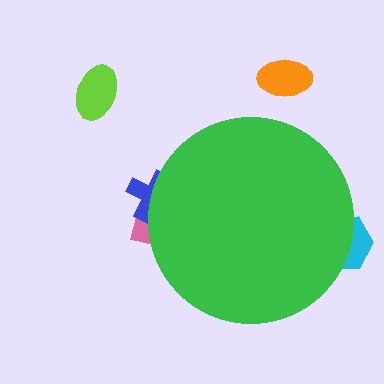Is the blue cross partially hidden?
Yes, the blue cross is partially hidden behind the green circle.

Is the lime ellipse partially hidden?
No, the lime ellipse is fully visible.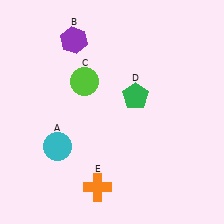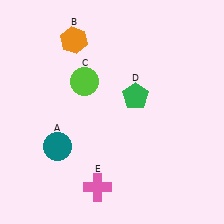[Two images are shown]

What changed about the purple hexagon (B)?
In Image 1, B is purple. In Image 2, it changed to orange.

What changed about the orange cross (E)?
In Image 1, E is orange. In Image 2, it changed to pink.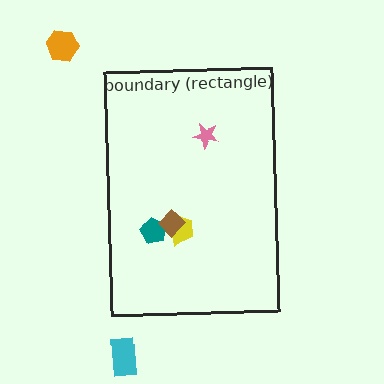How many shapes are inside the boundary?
4 inside, 2 outside.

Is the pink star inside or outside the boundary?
Inside.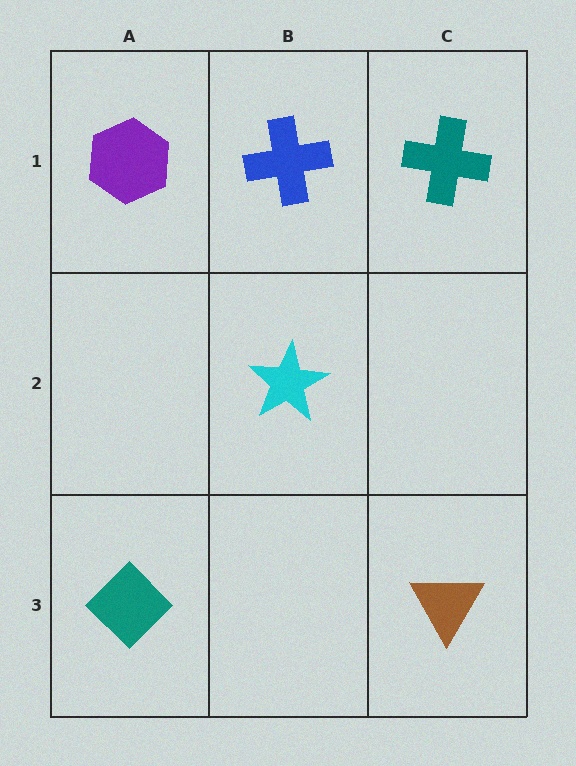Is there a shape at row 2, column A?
No, that cell is empty.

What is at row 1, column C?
A teal cross.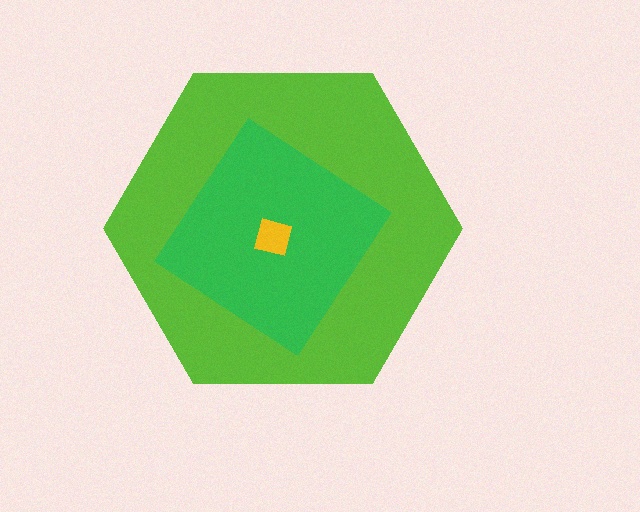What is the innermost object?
The yellow square.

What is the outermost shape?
The lime hexagon.